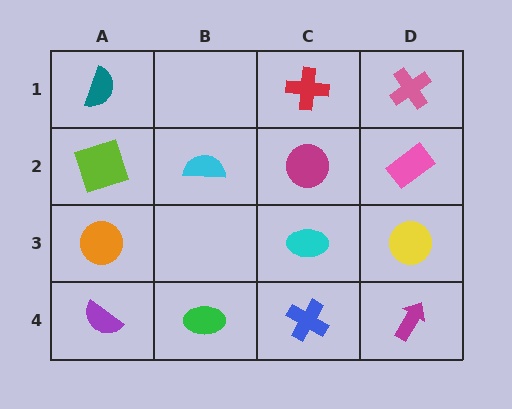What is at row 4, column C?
A blue cross.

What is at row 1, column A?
A teal semicircle.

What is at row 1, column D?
A pink cross.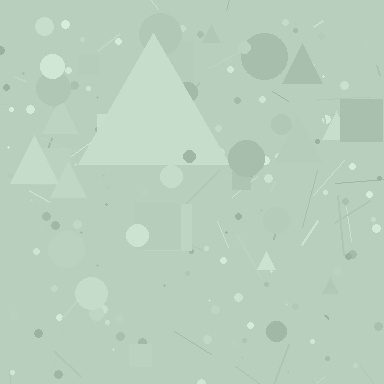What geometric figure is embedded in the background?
A triangle is embedded in the background.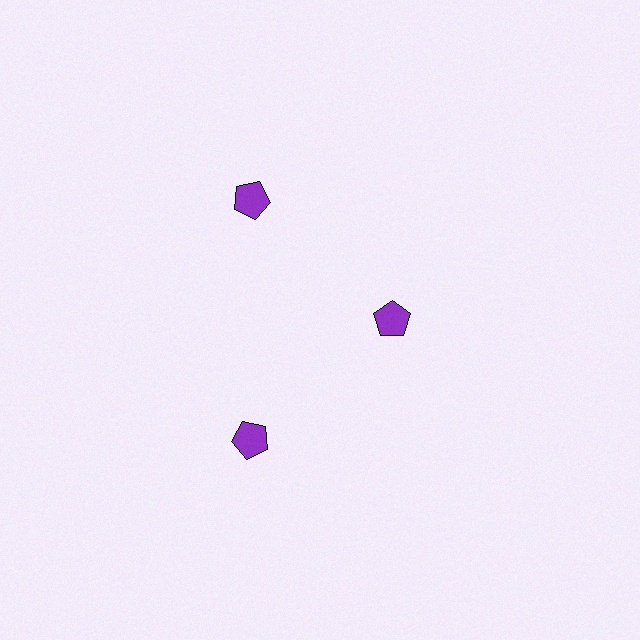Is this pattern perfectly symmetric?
No. The 3 purple pentagons are arranged in a ring, but one element near the 3 o'clock position is pulled inward toward the center, breaking the 3-fold rotational symmetry.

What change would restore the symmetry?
The symmetry would be restored by moving it outward, back onto the ring so that all 3 pentagons sit at equal angles and equal distance from the center.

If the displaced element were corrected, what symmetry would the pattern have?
It would have 3-fold rotational symmetry — the pattern would map onto itself every 120 degrees.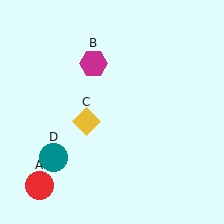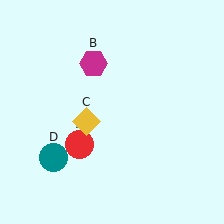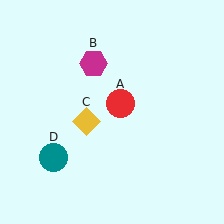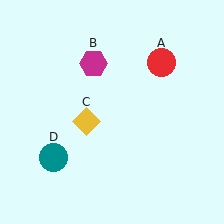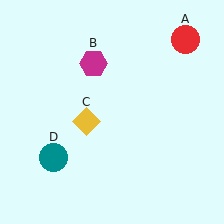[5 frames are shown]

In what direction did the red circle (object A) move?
The red circle (object A) moved up and to the right.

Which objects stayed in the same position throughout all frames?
Magenta hexagon (object B) and yellow diamond (object C) and teal circle (object D) remained stationary.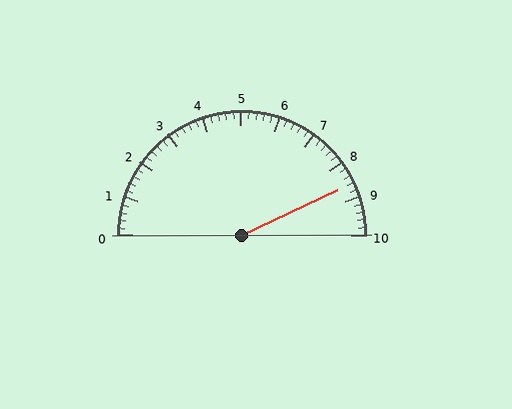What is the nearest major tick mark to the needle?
The nearest major tick mark is 9.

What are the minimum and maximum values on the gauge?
The gauge ranges from 0 to 10.